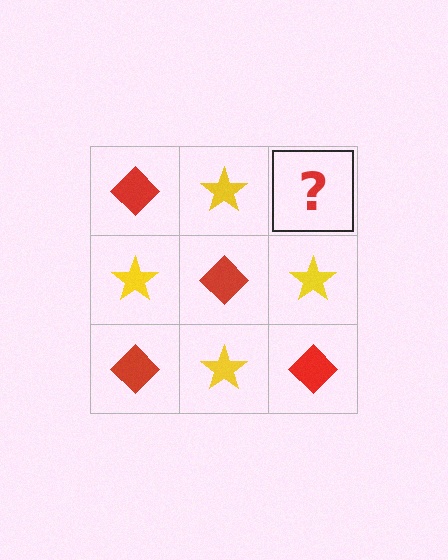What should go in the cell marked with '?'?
The missing cell should contain a red diamond.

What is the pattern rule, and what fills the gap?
The rule is that it alternates red diamond and yellow star in a checkerboard pattern. The gap should be filled with a red diamond.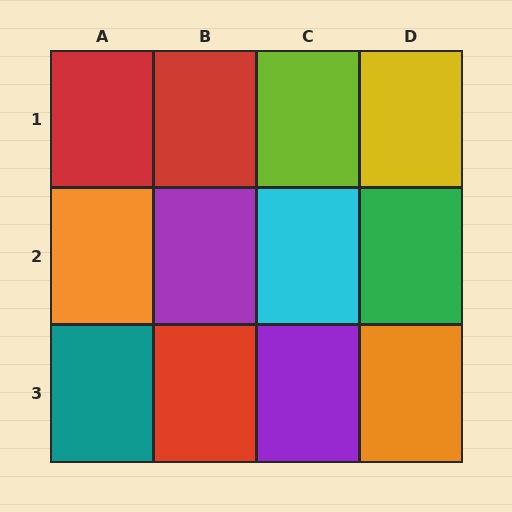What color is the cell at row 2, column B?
Purple.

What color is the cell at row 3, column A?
Teal.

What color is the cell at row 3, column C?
Purple.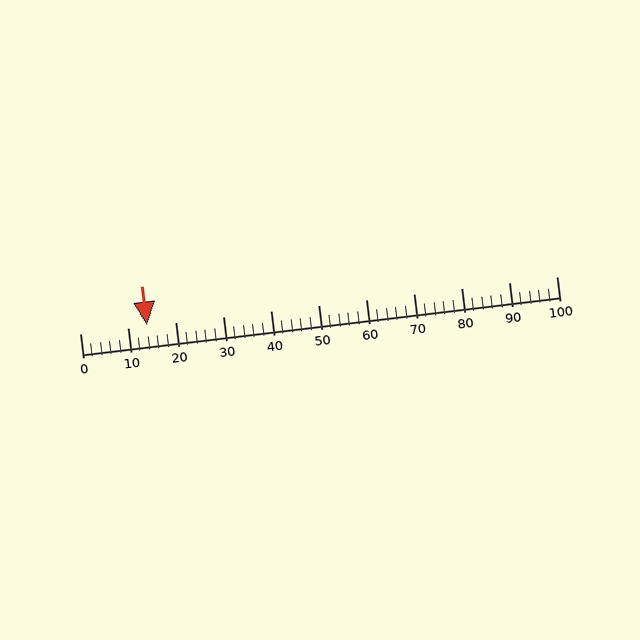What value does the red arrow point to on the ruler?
The red arrow points to approximately 14.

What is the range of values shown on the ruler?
The ruler shows values from 0 to 100.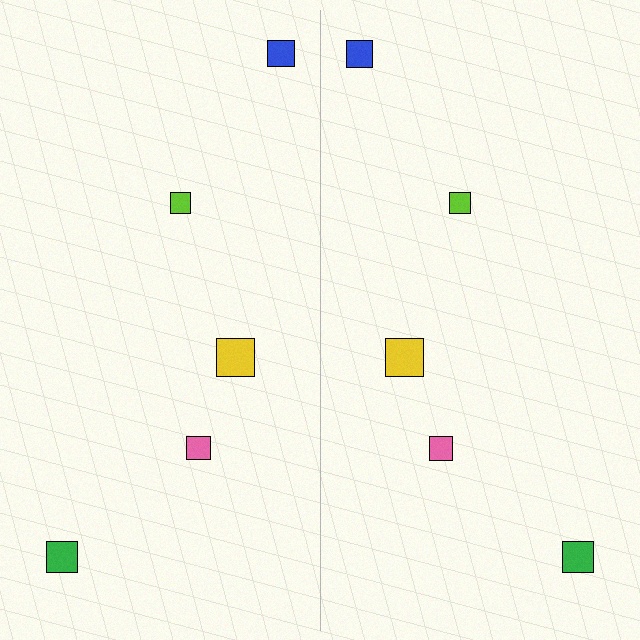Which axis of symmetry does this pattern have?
The pattern has a vertical axis of symmetry running through the center of the image.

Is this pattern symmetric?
Yes, this pattern has bilateral (reflection) symmetry.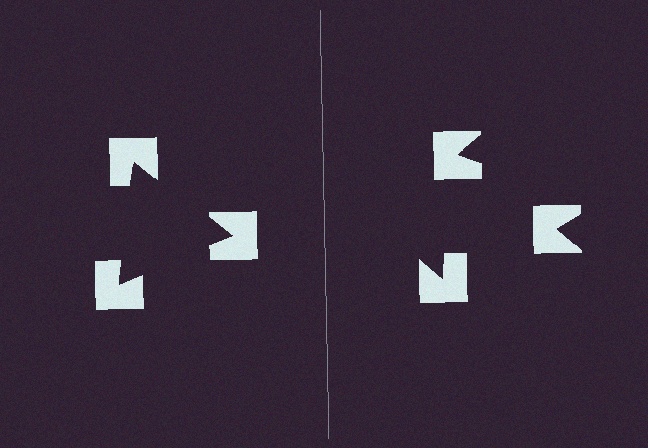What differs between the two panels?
The notched squares are positioned identically on both sides; only the wedge orientations differ. On the left they align to a triangle; on the right they are misaligned.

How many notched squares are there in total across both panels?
6 — 3 on each side.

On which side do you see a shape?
An illusory triangle appears on the left side. On the right side the wedge cuts are rotated, so no coherent shape forms.